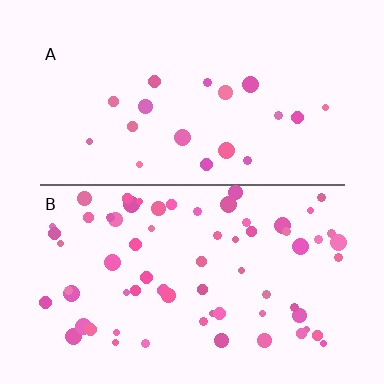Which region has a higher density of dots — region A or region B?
B (the bottom).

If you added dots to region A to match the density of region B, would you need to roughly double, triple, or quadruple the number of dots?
Approximately quadruple.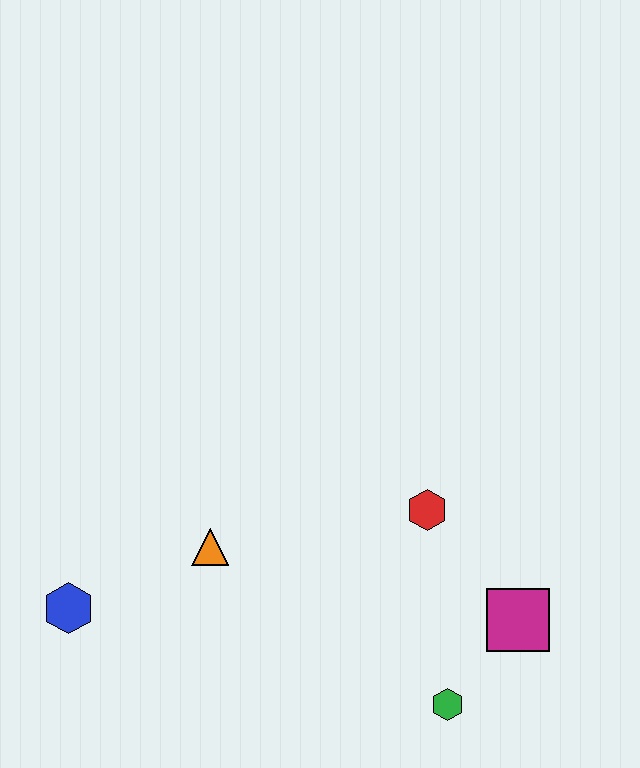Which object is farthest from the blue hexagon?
The magenta square is farthest from the blue hexagon.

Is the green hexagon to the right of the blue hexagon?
Yes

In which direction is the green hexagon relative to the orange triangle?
The green hexagon is to the right of the orange triangle.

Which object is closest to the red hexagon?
The magenta square is closest to the red hexagon.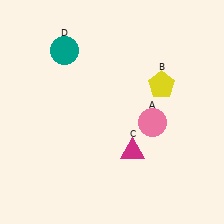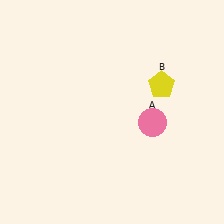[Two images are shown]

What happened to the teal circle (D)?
The teal circle (D) was removed in Image 2. It was in the top-left area of Image 1.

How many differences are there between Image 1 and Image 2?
There are 2 differences between the two images.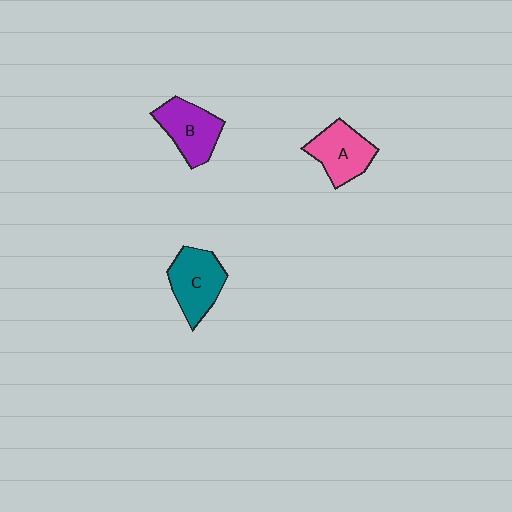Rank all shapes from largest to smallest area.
From largest to smallest: C (teal), B (purple), A (pink).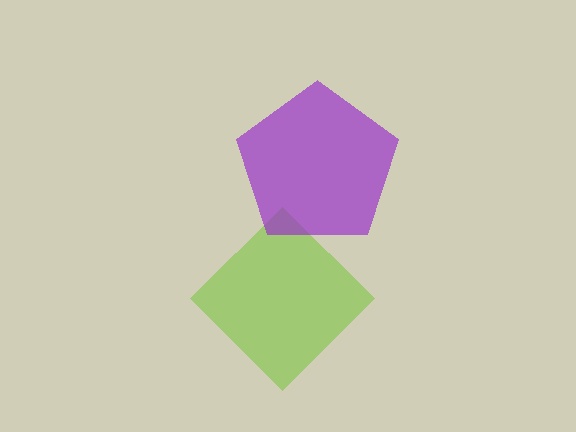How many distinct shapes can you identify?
There are 2 distinct shapes: a lime diamond, a purple pentagon.